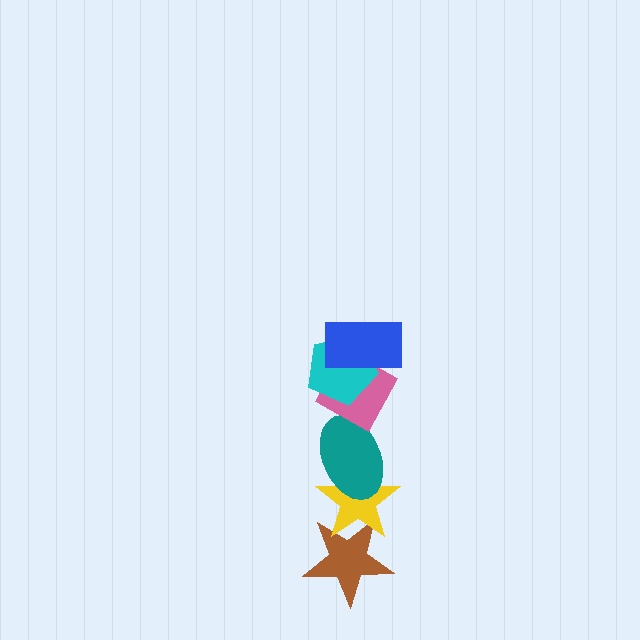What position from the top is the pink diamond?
The pink diamond is 3rd from the top.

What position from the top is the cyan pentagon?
The cyan pentagon is 2nd from the top.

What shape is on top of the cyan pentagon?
The blue rectangle is on top of the cyan pentagon.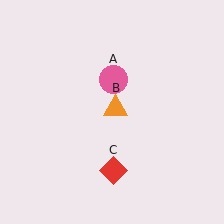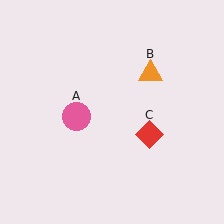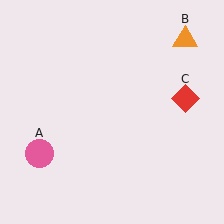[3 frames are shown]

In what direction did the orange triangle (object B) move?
The orange triangle (object B) moved up and to the right.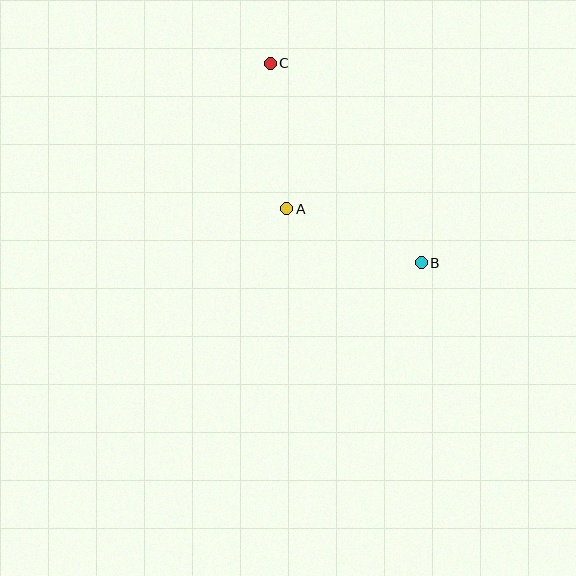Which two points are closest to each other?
Points A and B are closest to each other.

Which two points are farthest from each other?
Points B and C are farthest from each other.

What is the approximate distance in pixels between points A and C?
The distance between A and C is approximately 146 pixels.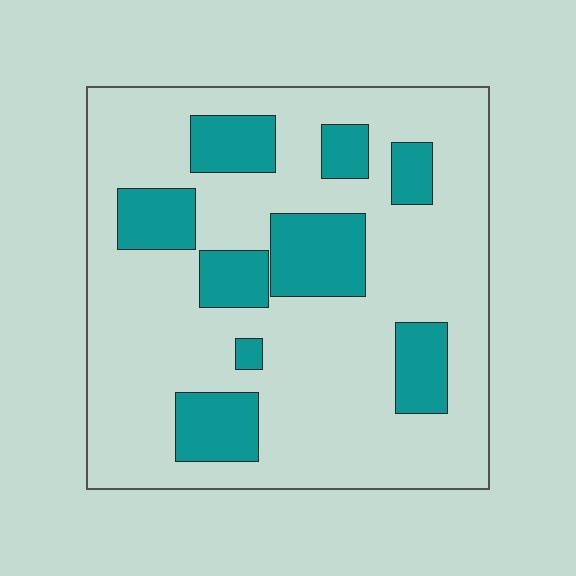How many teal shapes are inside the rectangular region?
9.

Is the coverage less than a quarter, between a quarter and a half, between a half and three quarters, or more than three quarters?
Less than a quarter.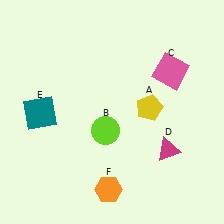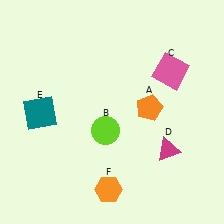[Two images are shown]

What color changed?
The pentagon (A) changed from yellow in Image 1 to orange in Image 2.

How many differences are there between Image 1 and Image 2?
There is 1 difference between the two images.